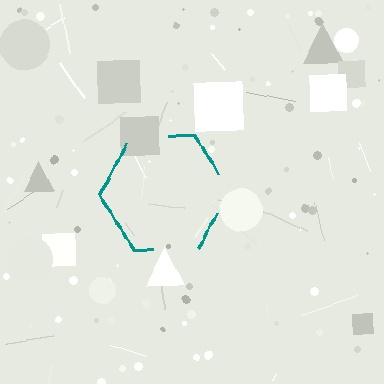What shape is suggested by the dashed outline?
The dashed outline suggests a hexagon.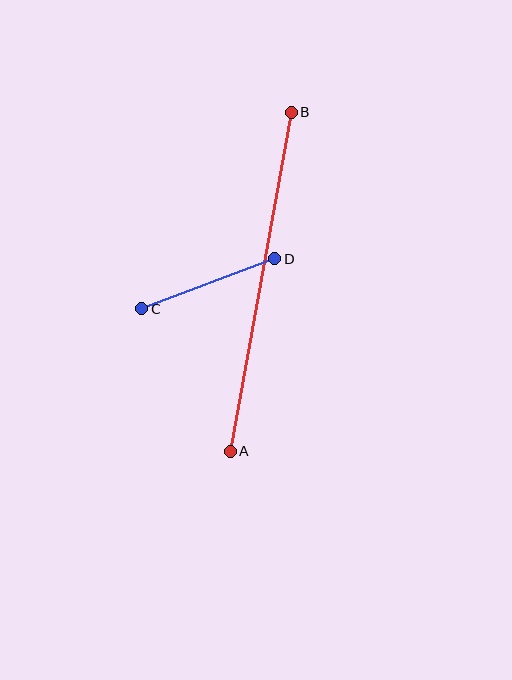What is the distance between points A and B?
The distance is approximately 344 pixels.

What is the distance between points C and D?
The distance is approximately 142 pixels.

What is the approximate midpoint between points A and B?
The midpoint is at approximately (261, 282) pixels.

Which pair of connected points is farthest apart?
Points A and B are farthest apart.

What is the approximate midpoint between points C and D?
The midpoint is at approximately (208, 284) pixels.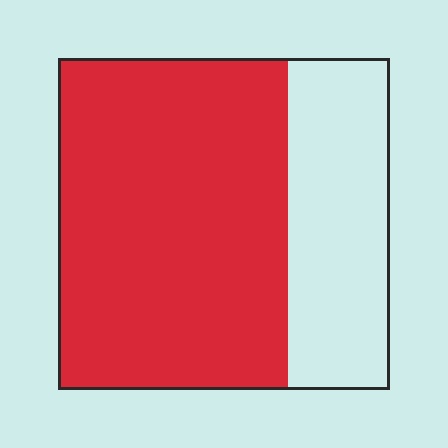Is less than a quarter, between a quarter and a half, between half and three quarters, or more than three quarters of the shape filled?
Between half and three quarters.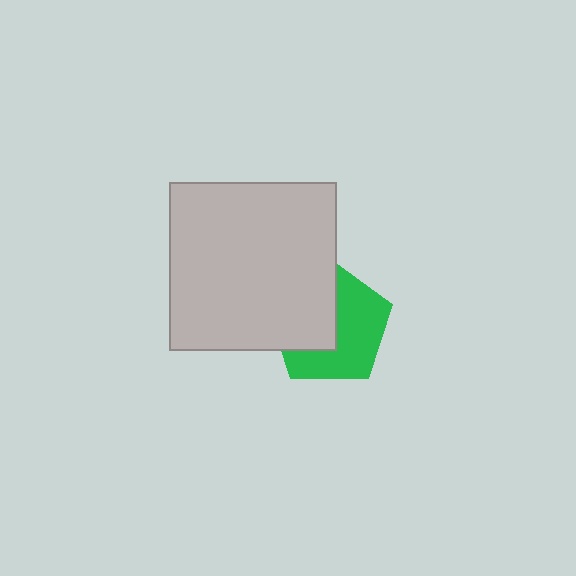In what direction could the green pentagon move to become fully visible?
The green pentagon could move right. That would shift it out from behind the light gray square entirely.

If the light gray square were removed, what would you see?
You would see the complete green pentagon.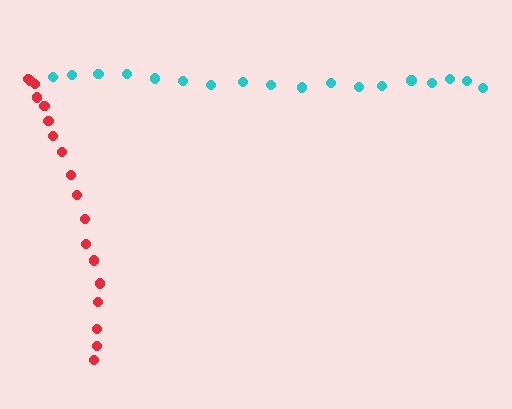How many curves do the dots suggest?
There are 2 distinct paths.